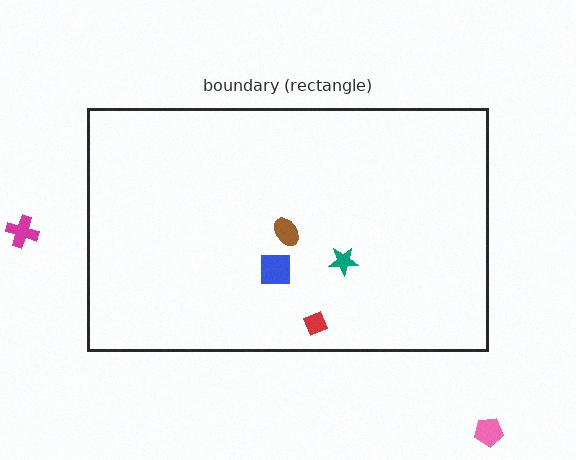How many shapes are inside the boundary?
4 inside, 2 outside.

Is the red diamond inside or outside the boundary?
Inside.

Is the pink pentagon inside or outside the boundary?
Outside.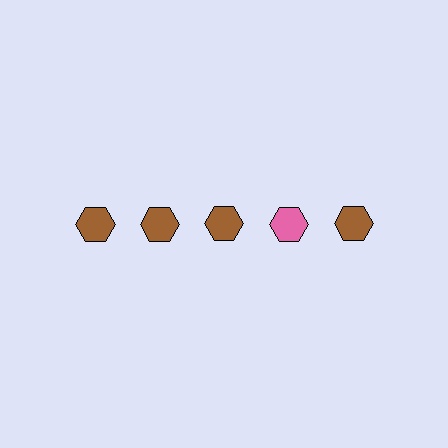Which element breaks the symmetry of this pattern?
The pink hexagon in the top row, second from right column breaks the symmetry. All other shapes are brown hexagons.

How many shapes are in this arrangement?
There are 5 shapes arranged in a grid pattern.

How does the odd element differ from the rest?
It has a different color: pink instead of brown.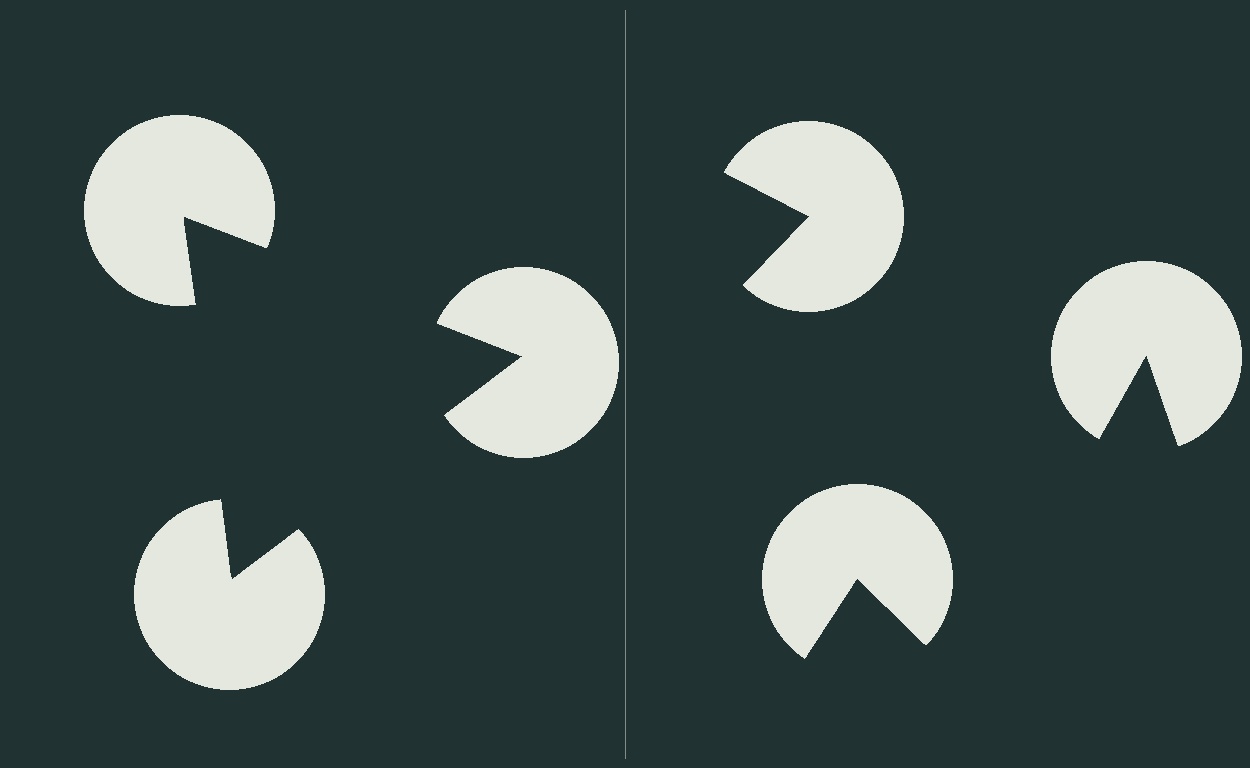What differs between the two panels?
The pac-man discs are positioned identically on both sides; only the wedge orientations differ. On the left they align to a triangle; on the right they are misaligned.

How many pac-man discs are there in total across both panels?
6 — 3 on each side.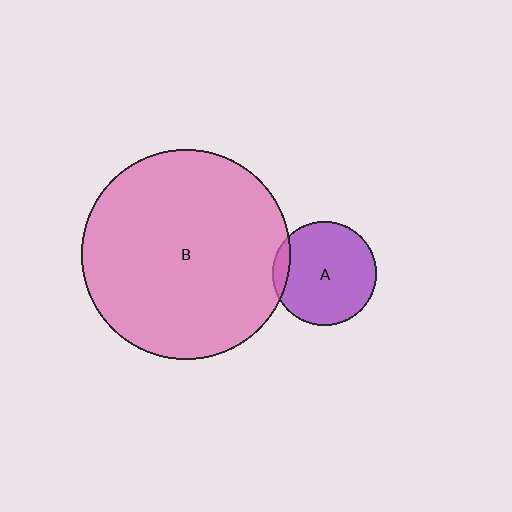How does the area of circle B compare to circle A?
Approximately 4.1 times.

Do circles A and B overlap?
Yes.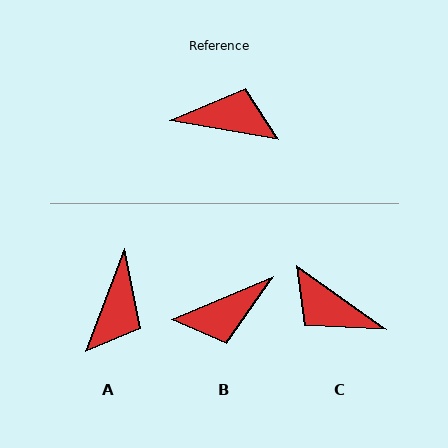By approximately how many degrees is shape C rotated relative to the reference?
Approximately 155 degrees counter-clockwise.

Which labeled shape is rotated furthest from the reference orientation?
C, about 155 degrees away.